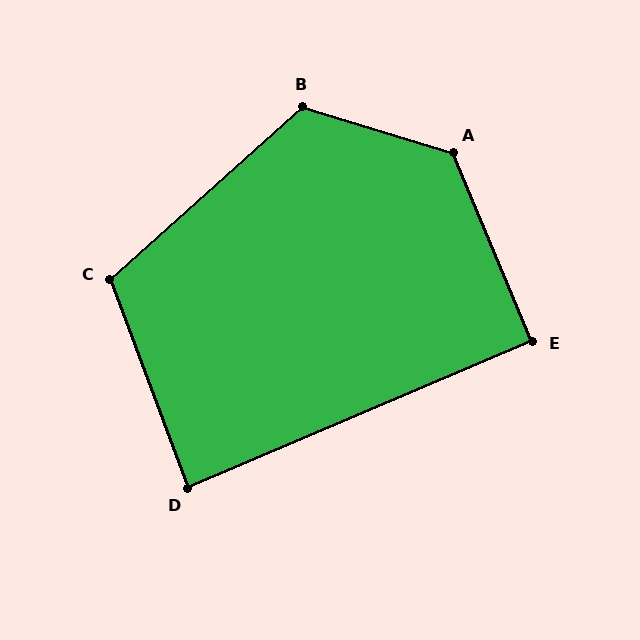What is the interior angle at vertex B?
Approximately 121 degrees (obtuse).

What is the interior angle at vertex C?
Approximately 111 degrees (obtuse).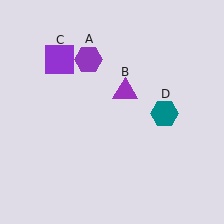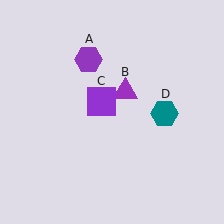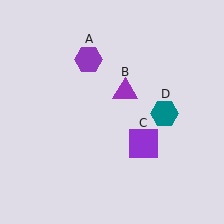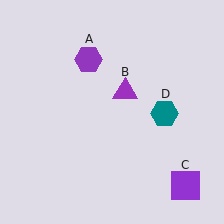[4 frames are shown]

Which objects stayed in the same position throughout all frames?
Purple hexagon (object A) and purple triangle (object B) and teal hexagon (object D) remained stationary.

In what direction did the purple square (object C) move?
The purple square (object C) moved down and to the right.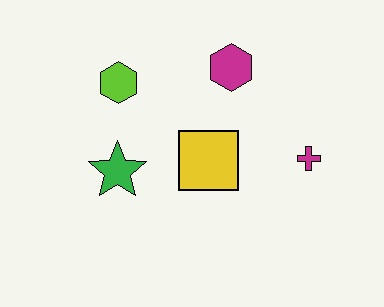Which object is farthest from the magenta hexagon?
The green star is farthest from the magenta hexagon.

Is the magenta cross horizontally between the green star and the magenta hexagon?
No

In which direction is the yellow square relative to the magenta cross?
The yellow square is to the left of the magenta cross.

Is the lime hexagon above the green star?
Yes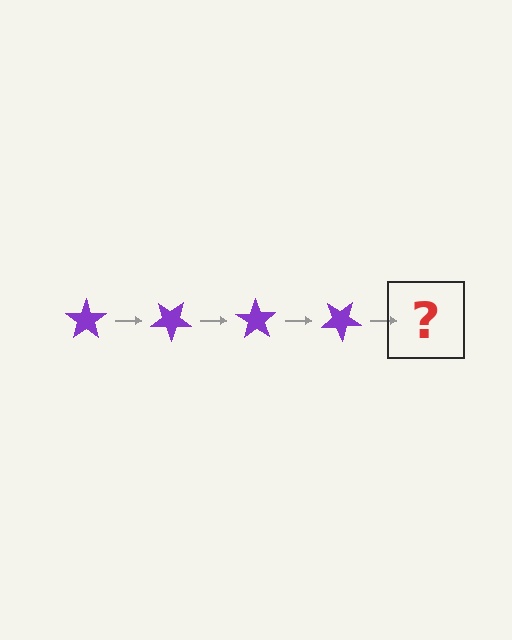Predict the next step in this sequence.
The next step is a purple star rotated 140 degrees.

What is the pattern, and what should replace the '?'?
The pattern is that the star rotates 35 degrees each step. The '?' should be a purple star rotated 140 degrees.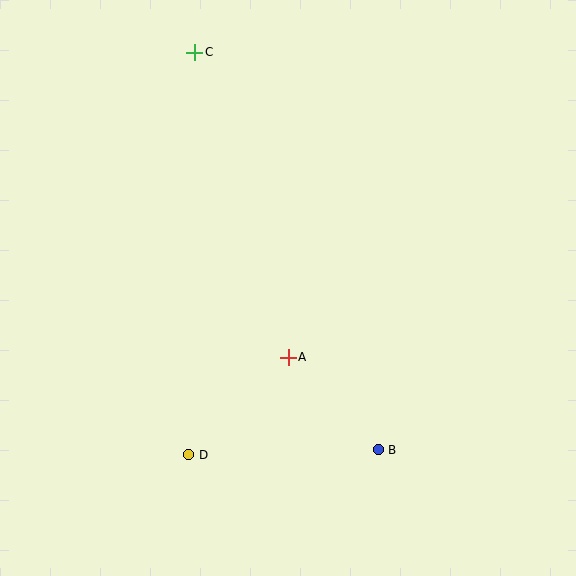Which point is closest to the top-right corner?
Point C is closest to the top-right corner.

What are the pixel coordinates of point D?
Point D is at (189, 455).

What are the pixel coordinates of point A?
Point A is at (288, 357).